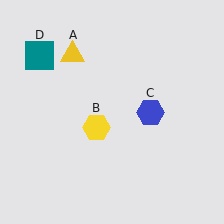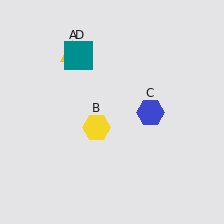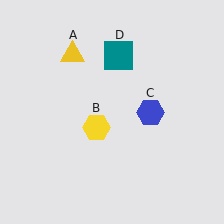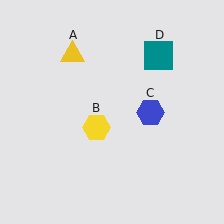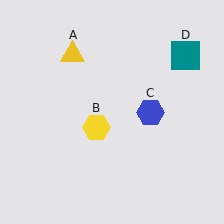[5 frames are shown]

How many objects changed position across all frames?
1 object changed position: teal square (object D).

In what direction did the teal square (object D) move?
The teal square (object D) moved right.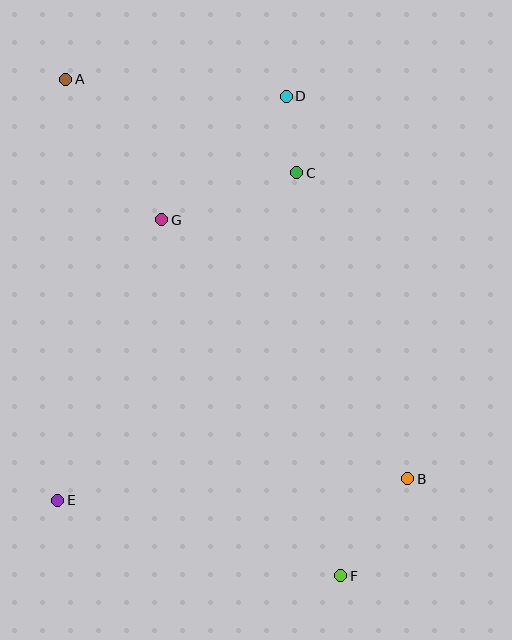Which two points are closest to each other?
Points C and D are closest to each other.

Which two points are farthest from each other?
Points A and F are farthest from each other.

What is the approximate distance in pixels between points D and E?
The distance between D and E is approximately 464 pixels.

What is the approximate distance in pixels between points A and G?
The distance between A and G is approximately 170 pixels.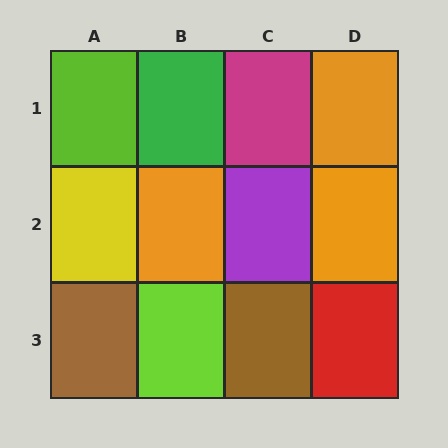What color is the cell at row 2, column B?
Orange.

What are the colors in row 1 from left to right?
Lime, green, magenta, orange.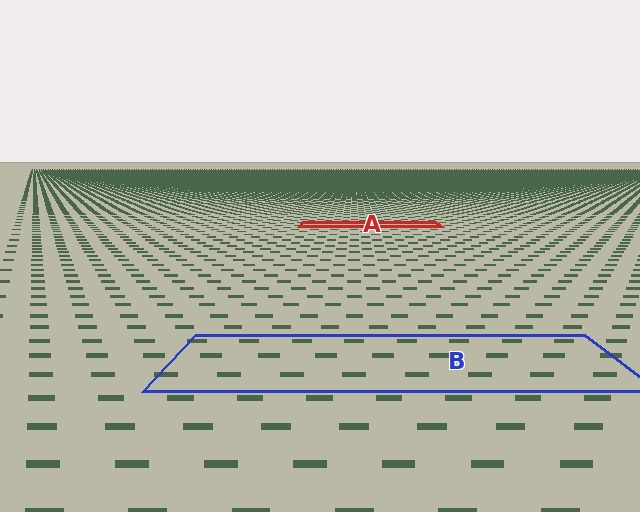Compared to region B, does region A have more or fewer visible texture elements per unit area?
Region A has more texture elements per unit area — they are packed more densely because it is farther away.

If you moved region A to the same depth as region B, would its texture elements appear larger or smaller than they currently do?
They would appear larger. At a closer depth, the same texture elements are projected at a bigger on-screen size.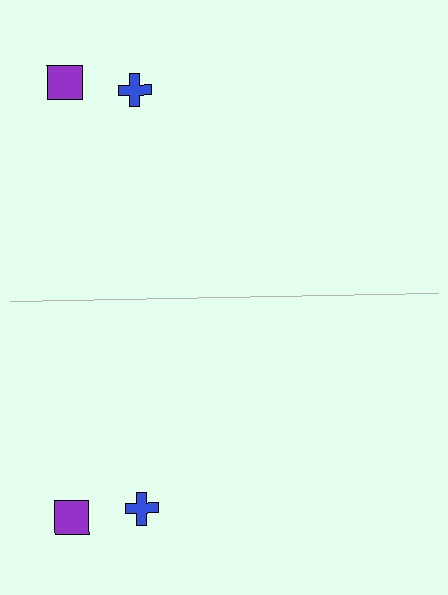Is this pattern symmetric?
Yes, this pattern has bilateral (reflection) symmetry.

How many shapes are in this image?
There are 4 shapes in this image.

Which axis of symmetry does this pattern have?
The pattern has a horizontal axis of symmetry running through the center of the image.